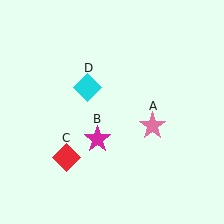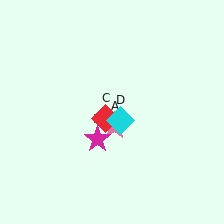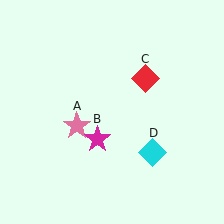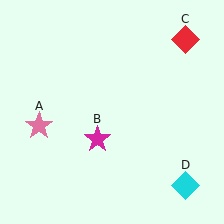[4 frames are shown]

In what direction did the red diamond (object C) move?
The red diamond (object C) moved up and to the right.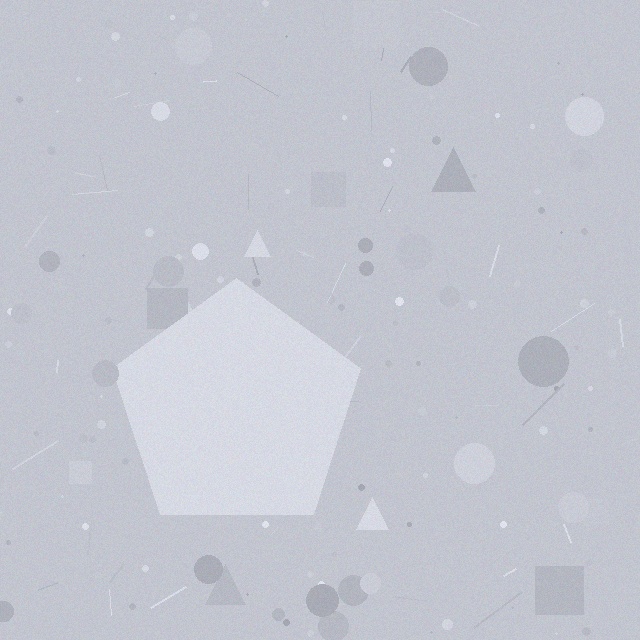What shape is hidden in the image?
A pentagon is hidden in the image.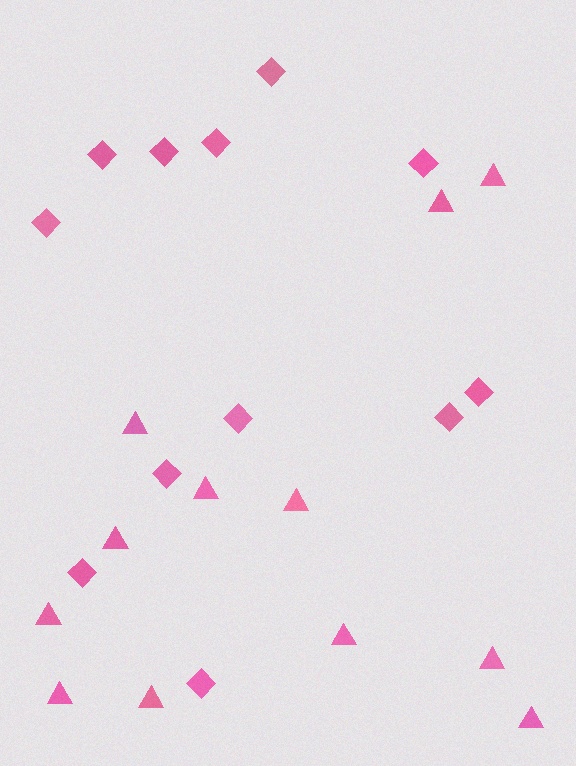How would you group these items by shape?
There are 2 groups: one group of triangles (12) and one group of diamonds (12).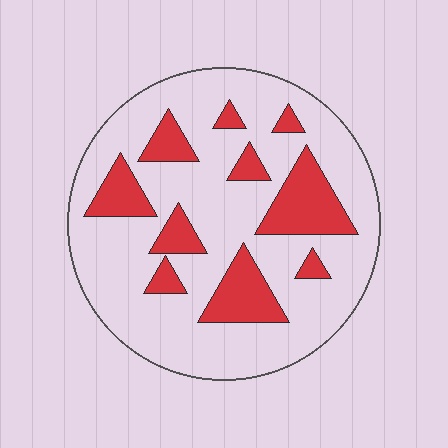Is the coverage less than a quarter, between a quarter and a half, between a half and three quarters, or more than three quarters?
Less than a quarter.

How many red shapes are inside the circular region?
10.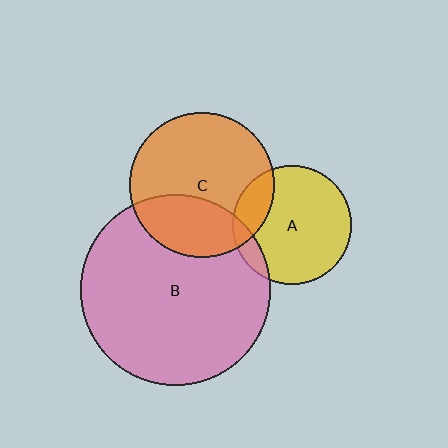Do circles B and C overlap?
Yes.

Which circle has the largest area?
Circle B (pink).